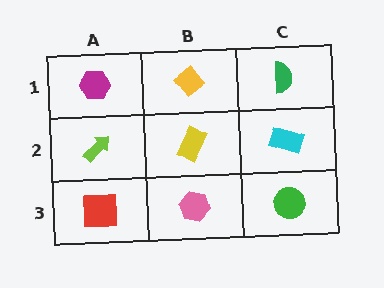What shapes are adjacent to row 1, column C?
A cyan rectangle (row 2, column C), a yellow diamond (row 1, column B).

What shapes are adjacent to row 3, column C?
A cyan rectangle (row 2, column C), a pink hexagon (row 3, column B).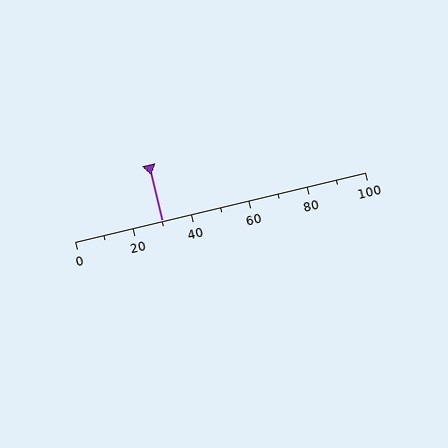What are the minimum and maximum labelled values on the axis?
The axis runs from 0 to 100.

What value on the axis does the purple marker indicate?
The marker indicates approximately 30.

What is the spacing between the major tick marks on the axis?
The major ticks are spaced 20 apart.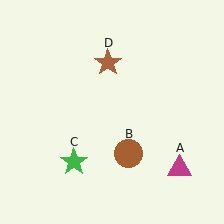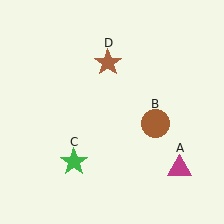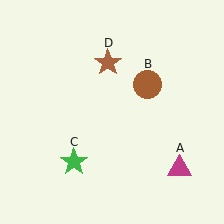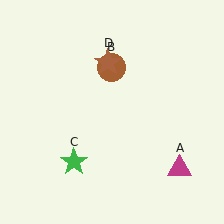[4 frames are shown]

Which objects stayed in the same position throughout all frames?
Magenta triangle (object A) and green star (object C) and brown star (object D) remained stationary.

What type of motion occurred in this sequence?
The brown circle (object B) rotated counterclockwise around the center of the scene.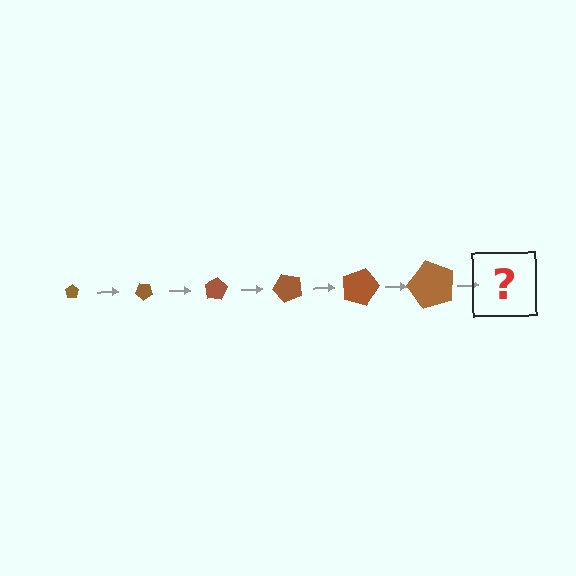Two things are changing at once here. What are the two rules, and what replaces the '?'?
The two rules are that the pentagon grows larger each step and it rotates 40 degrees each step. The '?' should be a pentagon, larger than the previous one and rotated 240 degrees from the start.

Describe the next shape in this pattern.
It should be a pentagon, larger than the previous one and rotated 240 degrees from the start.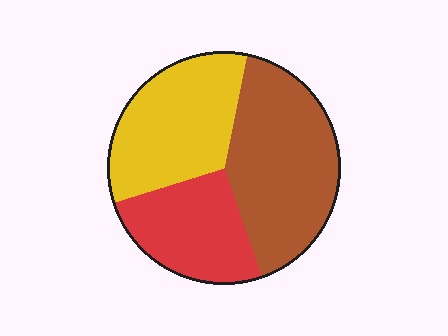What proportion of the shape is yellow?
Yellow takes up between a quarter and a half of the shape.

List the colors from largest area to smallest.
From largest to smallest: brown, yellow, red.